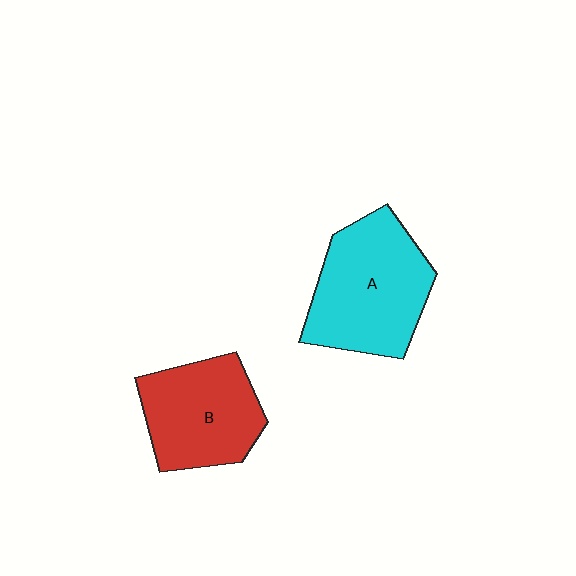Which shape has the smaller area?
Shape B (red).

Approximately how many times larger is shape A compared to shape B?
Approximately 1.2 times.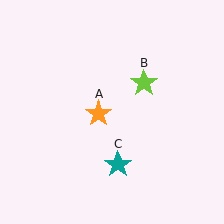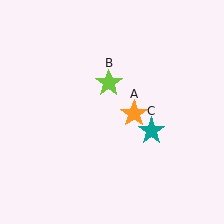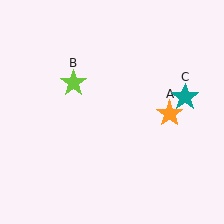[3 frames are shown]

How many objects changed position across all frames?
3 objects changed position: orange star (object A), lime star (object B), teal star (object C).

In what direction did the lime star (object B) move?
The lime star (object B) moved left.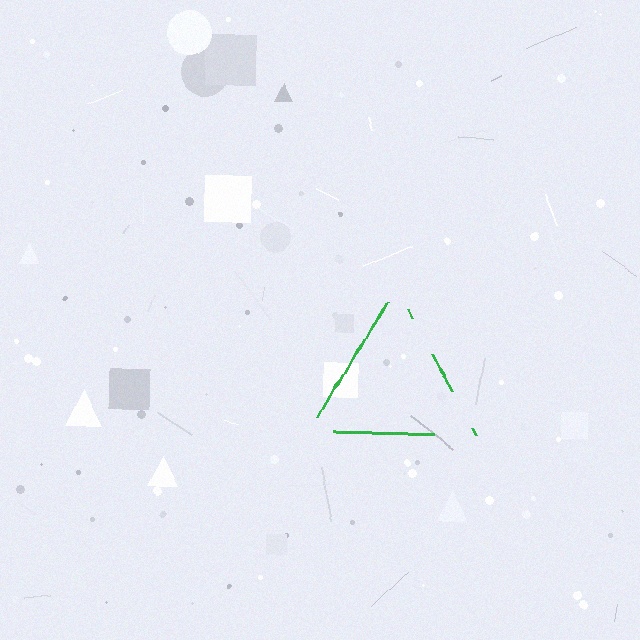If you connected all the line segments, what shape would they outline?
They would outline a triangle.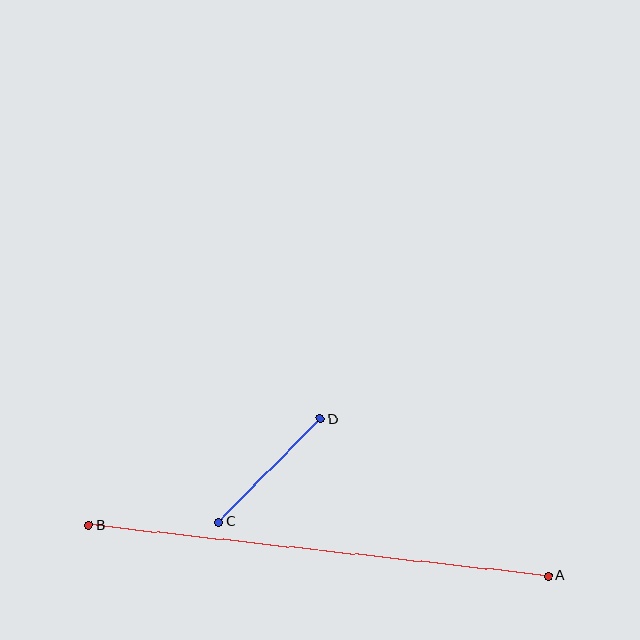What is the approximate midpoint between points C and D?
The midpoint is at approximately (270, 470) pixels.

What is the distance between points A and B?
The distance is approximately 462 pixels.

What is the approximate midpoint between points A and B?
The midpoint is at approximately (318, 551) pixels.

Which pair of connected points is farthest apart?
Points A and B are farthest apart.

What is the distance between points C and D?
The distance is approximately 145 pixels.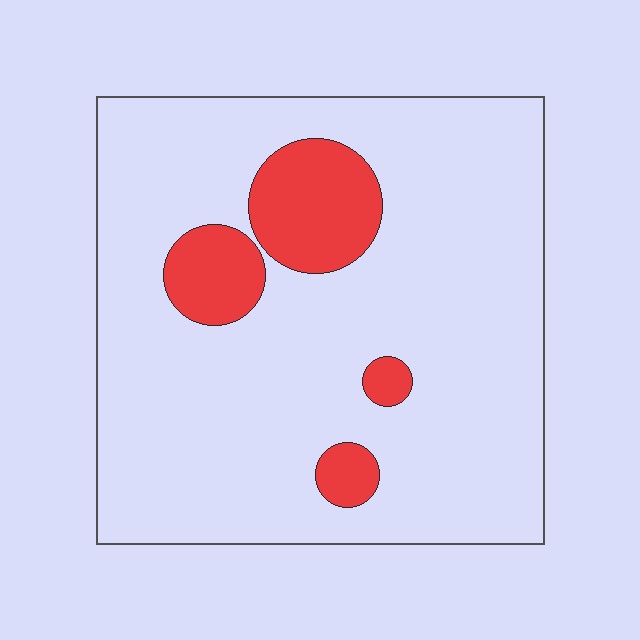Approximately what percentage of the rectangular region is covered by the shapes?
Approximately 15%.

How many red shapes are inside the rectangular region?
4.